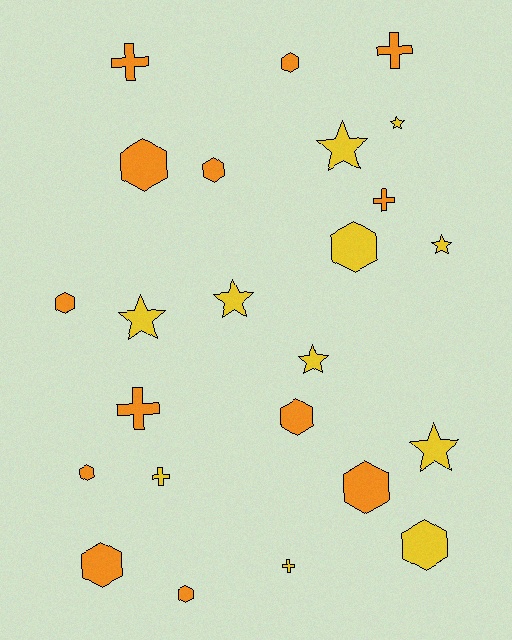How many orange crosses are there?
There are 4 orange crosses.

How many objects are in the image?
There are 24 objects.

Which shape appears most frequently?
Hexagon, with 11 objects.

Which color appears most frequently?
Orange, with 13 objects.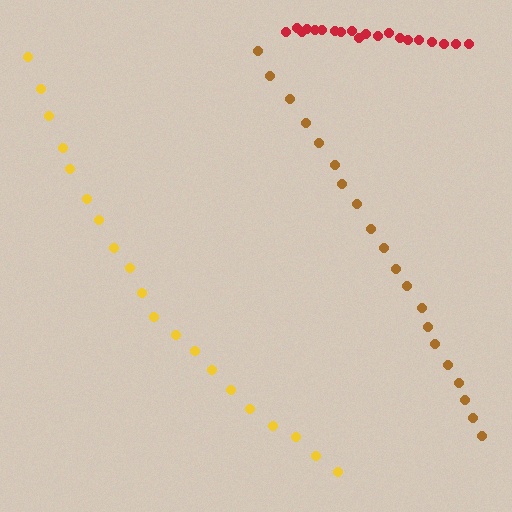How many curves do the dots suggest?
There are 3 distinct paths.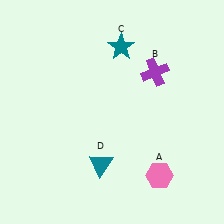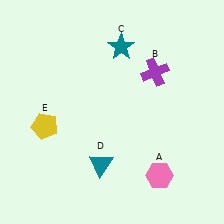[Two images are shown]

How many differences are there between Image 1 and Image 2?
There is 1 difference between the two images.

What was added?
A yellow pentagon (E) was added in Image 2.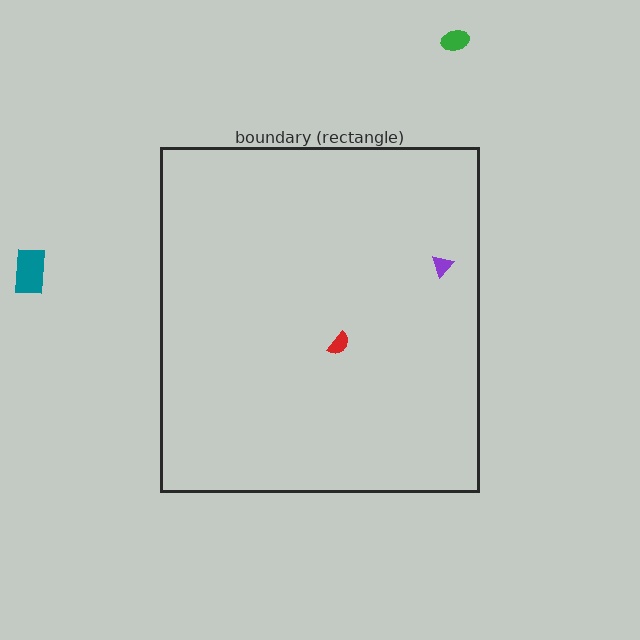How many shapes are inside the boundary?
2 inside, 2 outside.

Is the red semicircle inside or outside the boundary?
Inside.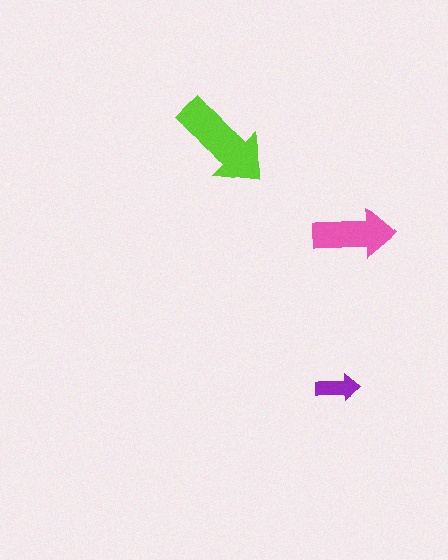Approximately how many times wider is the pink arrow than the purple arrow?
About 2 times wider.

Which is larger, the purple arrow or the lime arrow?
The lime one.